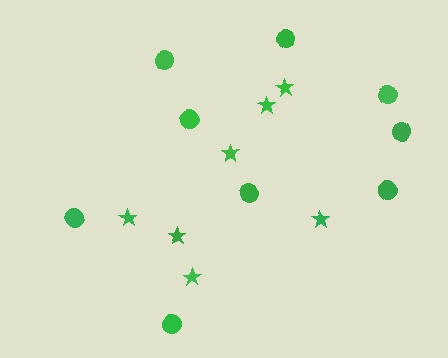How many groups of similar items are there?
There are 2 groups: one group of stars (7) and one group of circles (9).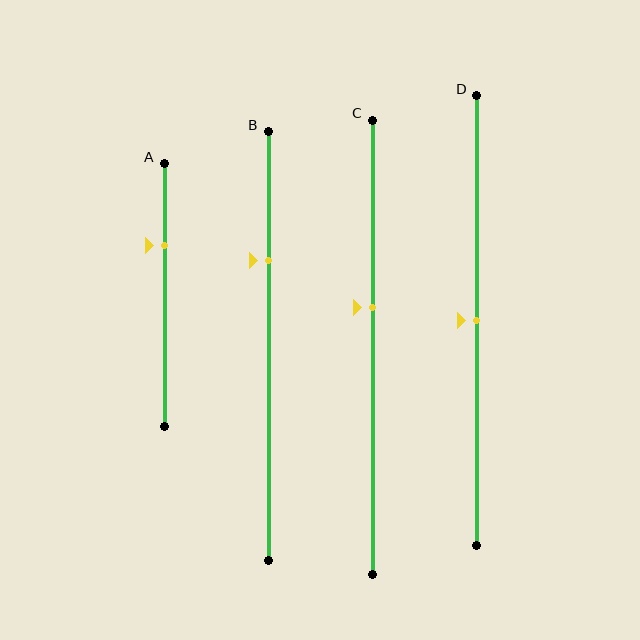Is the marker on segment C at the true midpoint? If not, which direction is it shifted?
No, the marker on segment C is shifted upward by about 9% of the segment length.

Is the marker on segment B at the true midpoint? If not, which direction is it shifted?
No, the marker on segment B is shifted upward by about 20% of the segment length.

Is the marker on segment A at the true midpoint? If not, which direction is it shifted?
No, the marker on segment A is shifted upward by about 19% of the segment length.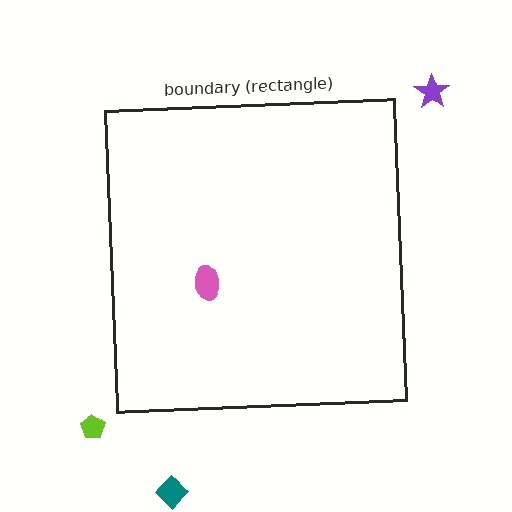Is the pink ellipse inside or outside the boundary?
Inside.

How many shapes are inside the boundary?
1 inside, 3 outside.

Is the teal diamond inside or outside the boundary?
Outside.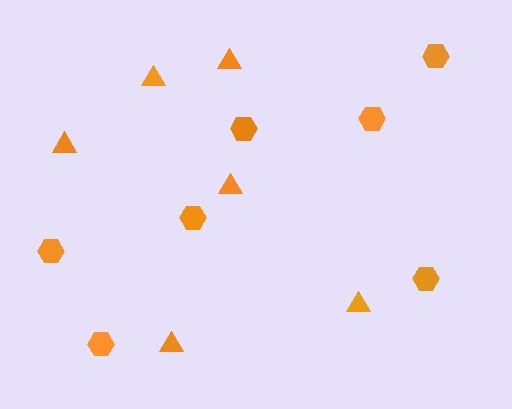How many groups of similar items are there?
There are 2 groups: one group of triangles (6) and one group of hexagons (7).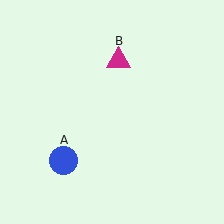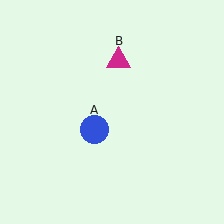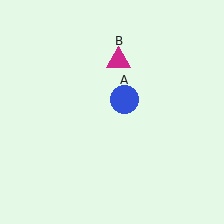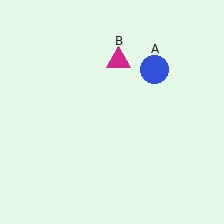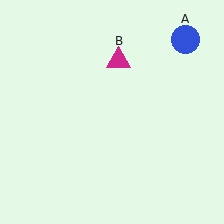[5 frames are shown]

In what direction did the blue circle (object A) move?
The blue circle (object A) moved up and to the right.